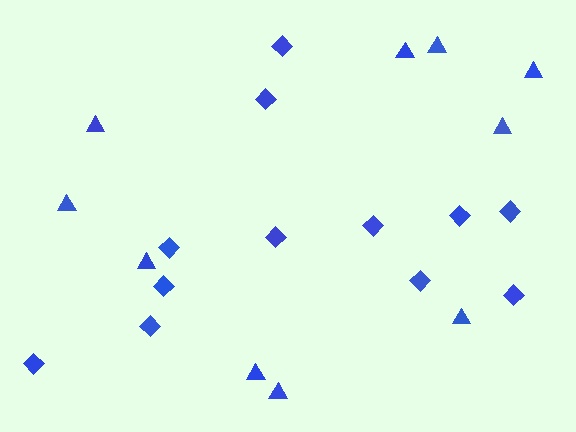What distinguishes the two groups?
There are 2 groups: one group of triangles (10) and one group of diamonds (12).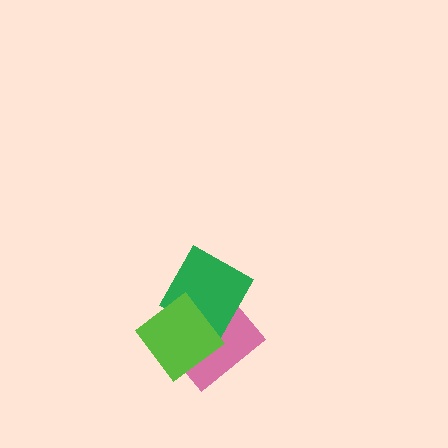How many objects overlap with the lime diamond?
2 objects overlap with the lime diamond.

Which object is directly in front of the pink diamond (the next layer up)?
The green square is directly in front of the pink diamond.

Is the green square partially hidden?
Yes, it is partially covered by another shape.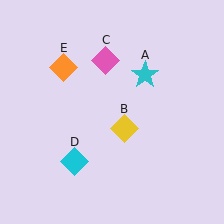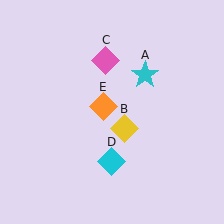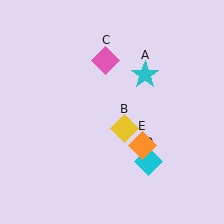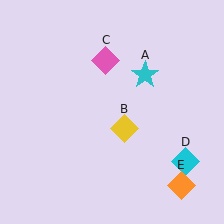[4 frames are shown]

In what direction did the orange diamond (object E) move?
The orange diamond (object E) moved down and to the right.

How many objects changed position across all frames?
2 objects changed position: cyan diamond (object D), orange diamond (object E).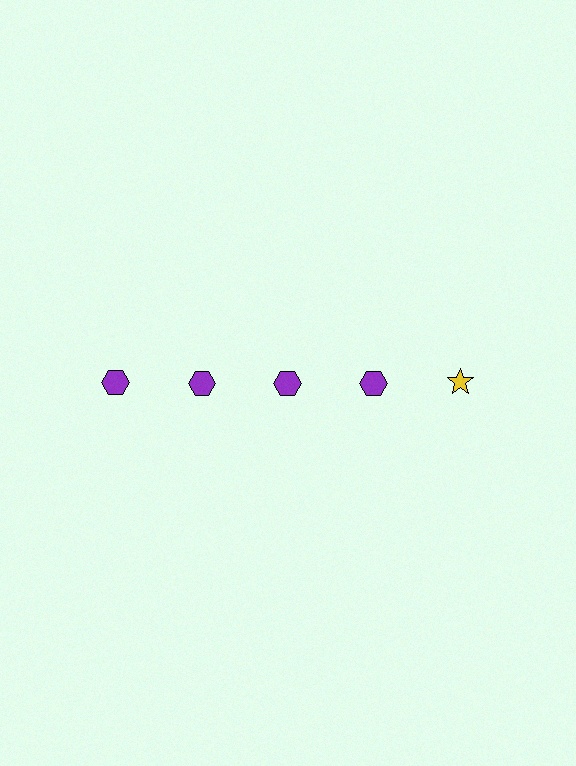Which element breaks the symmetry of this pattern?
The yellow star in the top row, rightmost column breaks the symmetry. All other shapes are purple hexagons.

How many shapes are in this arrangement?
There are 5 shapes arranged in a grid pattern.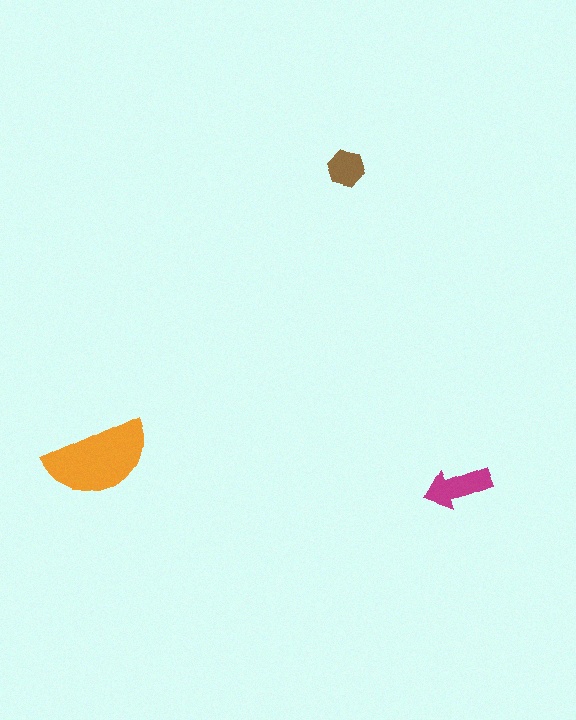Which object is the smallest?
The brown hexagon.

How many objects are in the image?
There are 3 objects in the image.